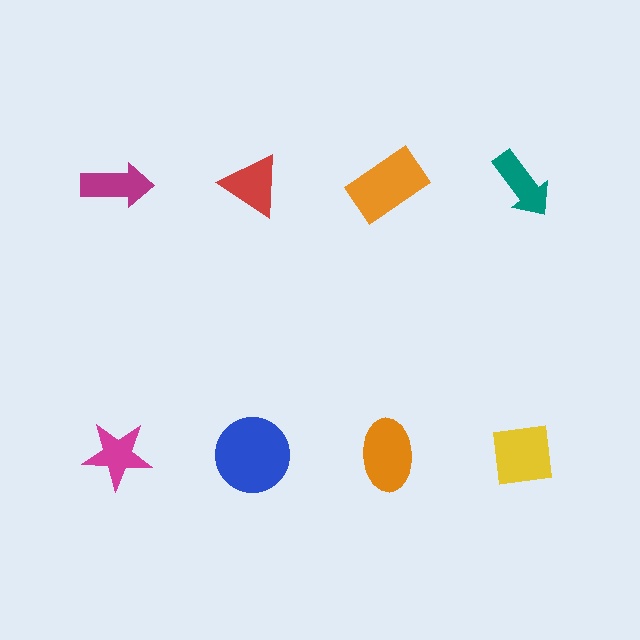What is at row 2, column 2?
A blue circle.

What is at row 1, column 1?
A magenta arrow.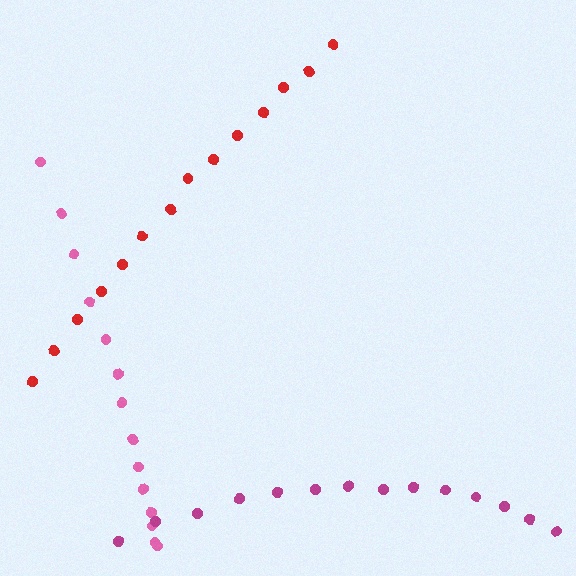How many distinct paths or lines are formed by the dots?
There are 3 distinct paths.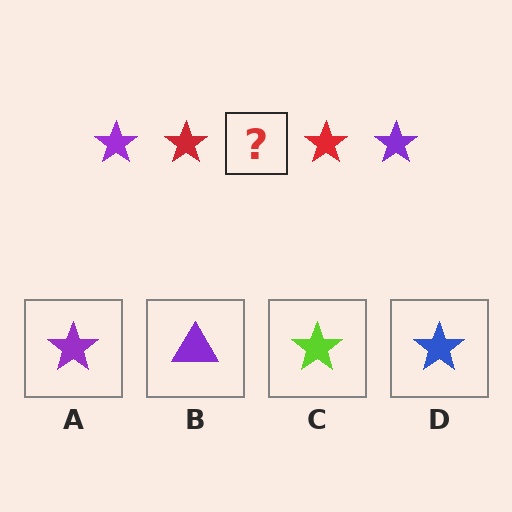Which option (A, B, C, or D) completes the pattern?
A.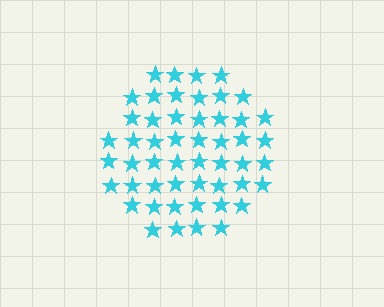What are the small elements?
The small elements are stars.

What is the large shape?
The large shape is a circle.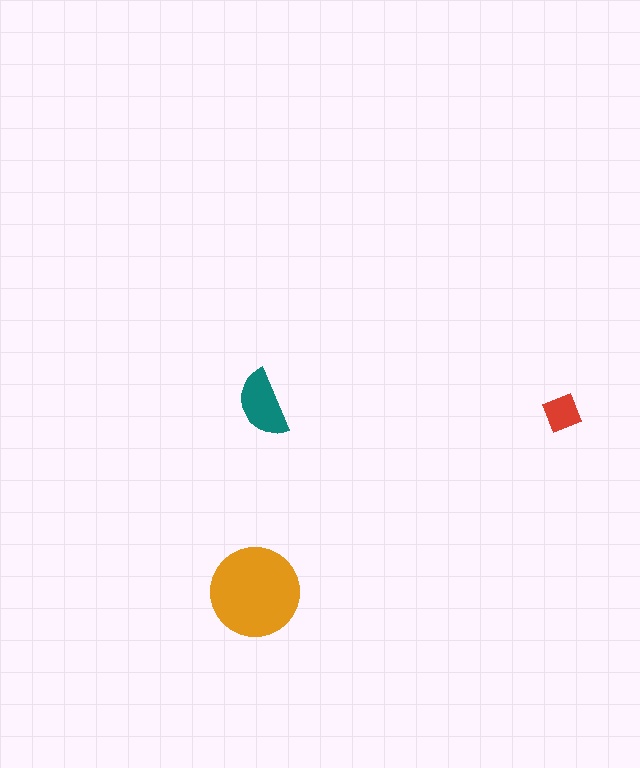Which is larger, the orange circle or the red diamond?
The orange circle.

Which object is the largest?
The orange circle.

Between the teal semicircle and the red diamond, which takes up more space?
The teal semicircle.